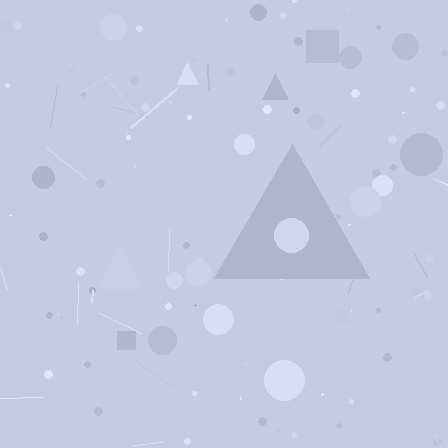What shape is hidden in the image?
A triangle is hidden in the image.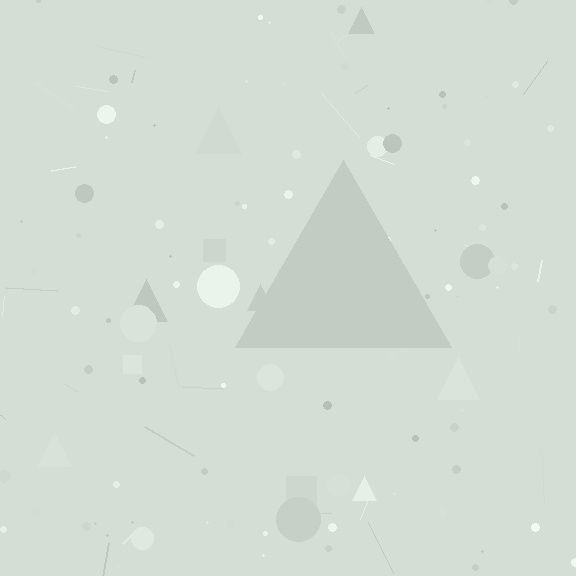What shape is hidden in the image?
A triangle is hidden in the image.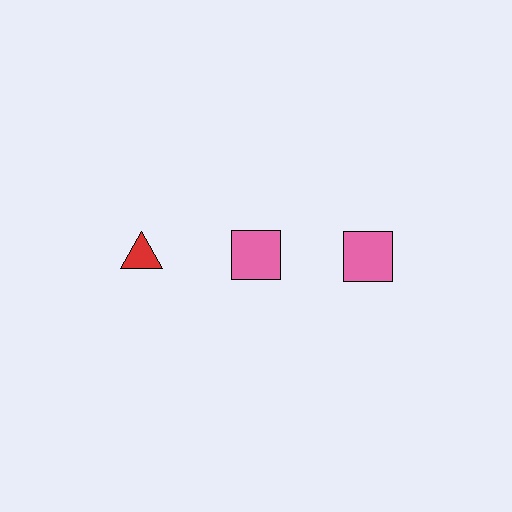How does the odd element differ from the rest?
It differs in both color (red instead of pink) and shape (triangle instead of square).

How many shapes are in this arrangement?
There are 3 shapes arranged in a grid pattern.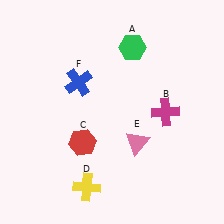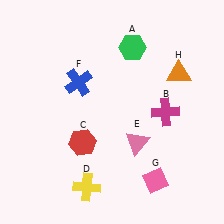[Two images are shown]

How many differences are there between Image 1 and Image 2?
There are 2 differences between the two images.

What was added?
A pink diamond (G), an orange triangle (H) were added in Image 2.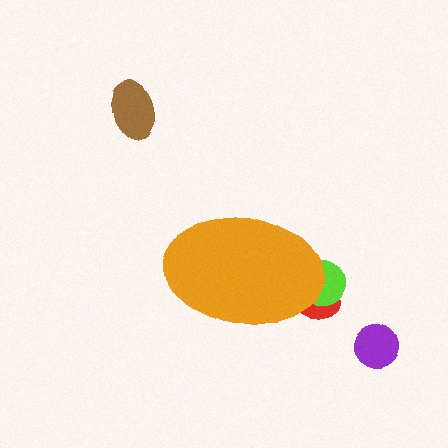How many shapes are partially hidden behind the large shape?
2 shapes are partially hidden.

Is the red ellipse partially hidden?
Yes, the red ellipse is partially hidden behind the orange ellipse.